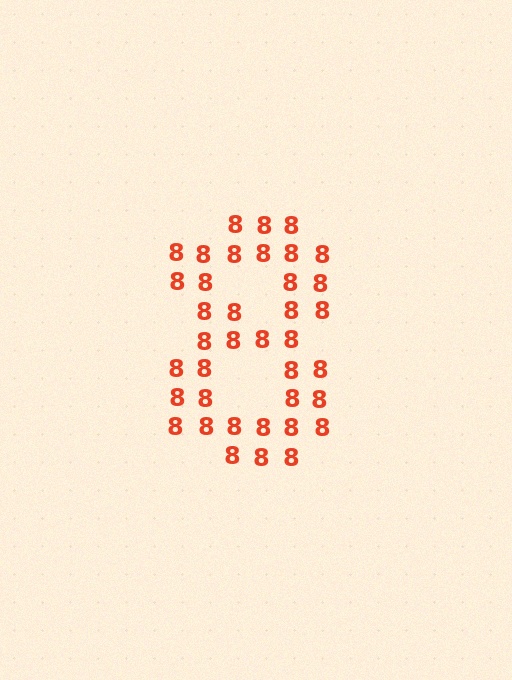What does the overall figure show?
The overall figure shows the digit 8.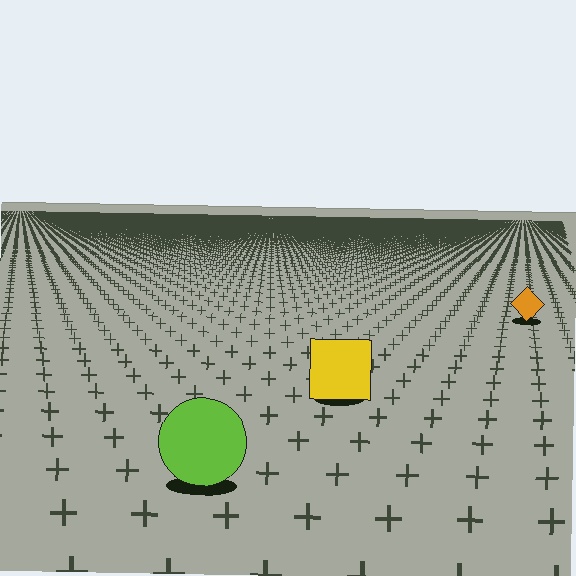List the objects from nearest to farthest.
From nearest to farthest: the lime circle, the yellow square, the orange diamond.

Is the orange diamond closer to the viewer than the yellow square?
No. The yellow square is closer — you can tell from the texture gradient: the ground texture is coarser near it.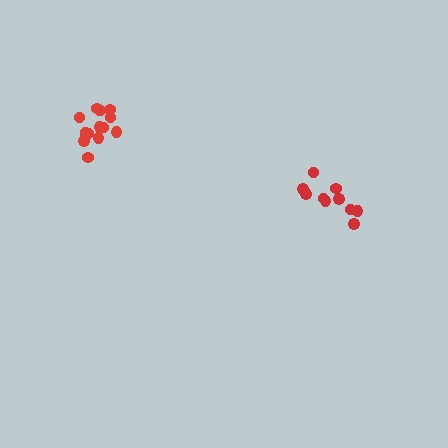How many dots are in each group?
Group 1: 15 dots, Group 2: 10 dots (25 total).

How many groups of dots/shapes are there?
There are 2 groups.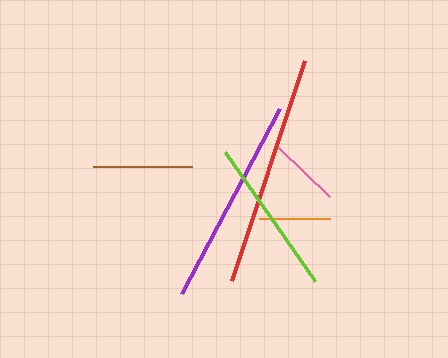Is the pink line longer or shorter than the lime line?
The lime line is longer than the pink line.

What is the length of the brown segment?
The brown segment is approximately 99 pixels long.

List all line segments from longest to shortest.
From longest to shortest: red, purple, lime, brown, pink, orange.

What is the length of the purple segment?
The purple segment is approximately 210 pixels long.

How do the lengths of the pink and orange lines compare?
The pink and orange lines are approximately the same length.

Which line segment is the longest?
The red line is the longest at approximately 231 pixels.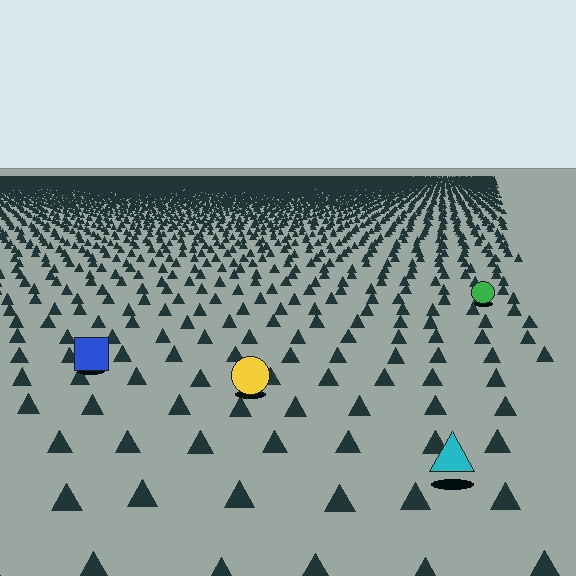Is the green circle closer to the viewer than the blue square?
No. The blue square is closer — you can tell from the texture gradient: the ground texture is coarser near it.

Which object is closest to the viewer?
The cyan triangle is closest. The texture marks near it are larger and more spread out.